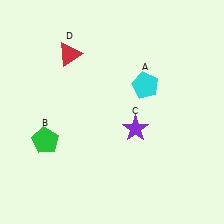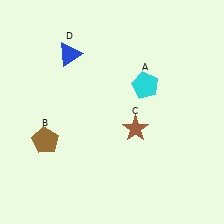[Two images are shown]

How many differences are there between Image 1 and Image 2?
There are 3 differences between the two images.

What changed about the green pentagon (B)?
In Image 1, B is green. In Image 2, it changed to brown.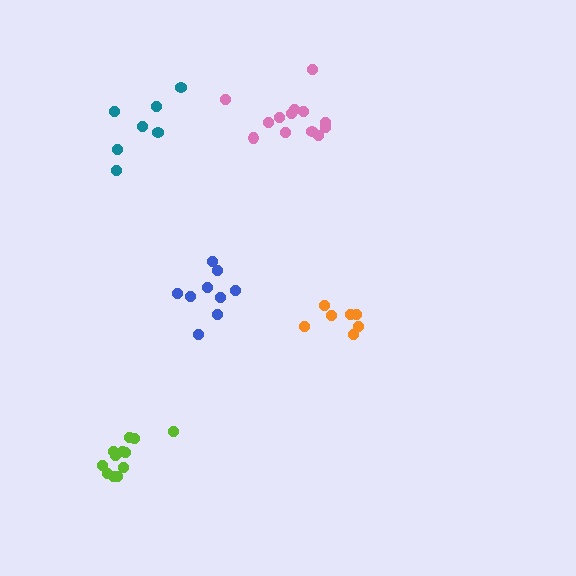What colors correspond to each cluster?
The clusters are colored: teal, pink, blue, orange, lime.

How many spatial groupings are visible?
There are 5 spatial groupings.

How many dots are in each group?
Group 1: 7 dots, Group 2: 13 dots, Group 3: 9 dots, Group 4: 7 dots, Group 5: 12 dots (48 total).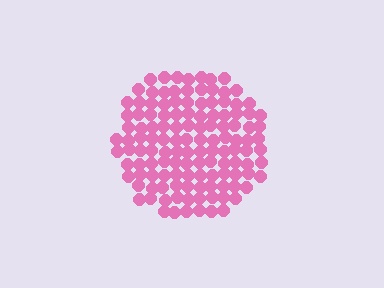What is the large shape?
The large shape is a circle.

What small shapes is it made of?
It is made of small circles.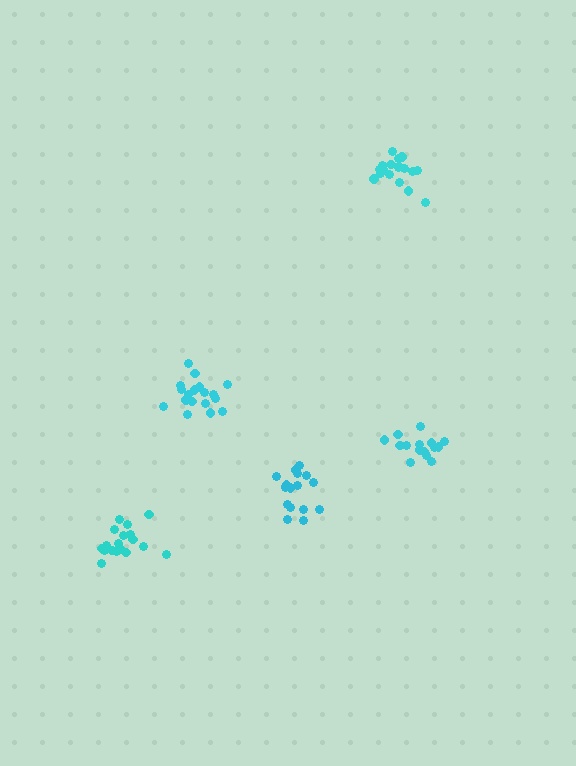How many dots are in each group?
Group 1: 18 dots, Group 2: 15 dots, Group 3: 18 dots, Group 4: 18 dots, Group 5: 18 dots (87 total).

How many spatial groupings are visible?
There are 5 spatial groupings.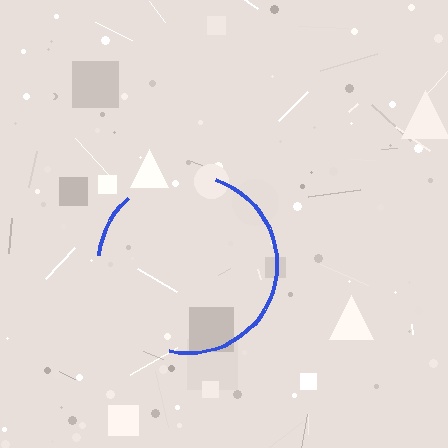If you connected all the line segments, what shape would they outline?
They would outline a circle.